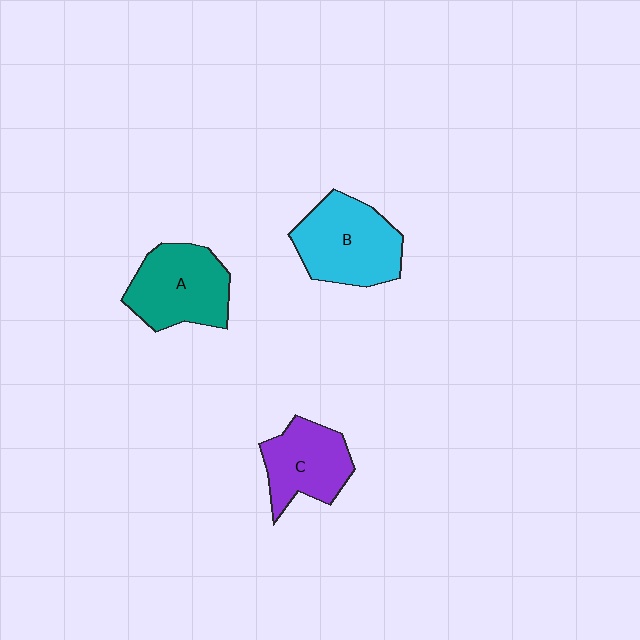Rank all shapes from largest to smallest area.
From largest to smallest: B (cyan), A (teal), C (purple).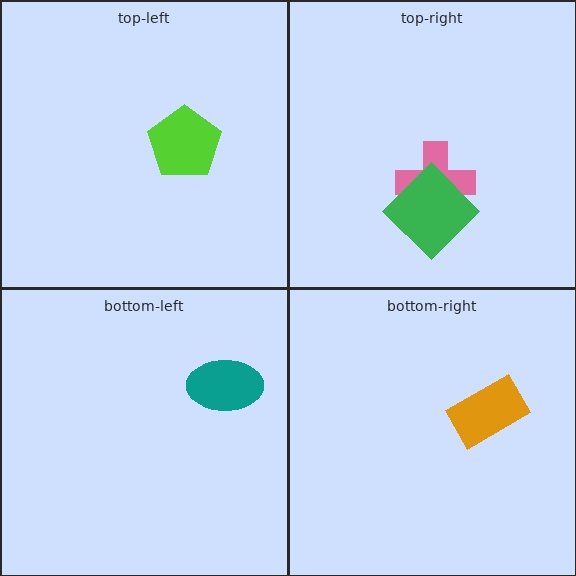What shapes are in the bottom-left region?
The teal ellipse.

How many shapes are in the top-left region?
1.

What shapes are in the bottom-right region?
The orange rectangle.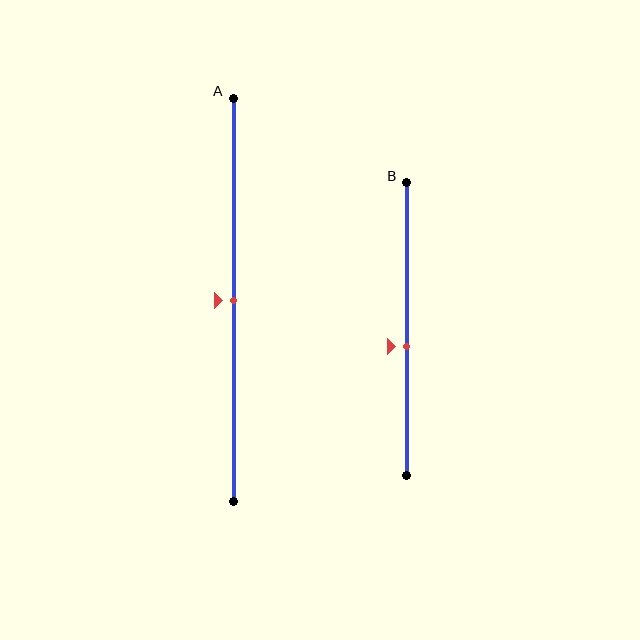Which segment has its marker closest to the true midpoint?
Segment A has its marker closest to the true midpoint.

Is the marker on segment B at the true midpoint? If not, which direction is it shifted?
No, the marker on segment B is shifted downward by about 6% of the segment length.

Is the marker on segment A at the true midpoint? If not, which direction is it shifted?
Yes, the marker on segment A is at the true midpoint.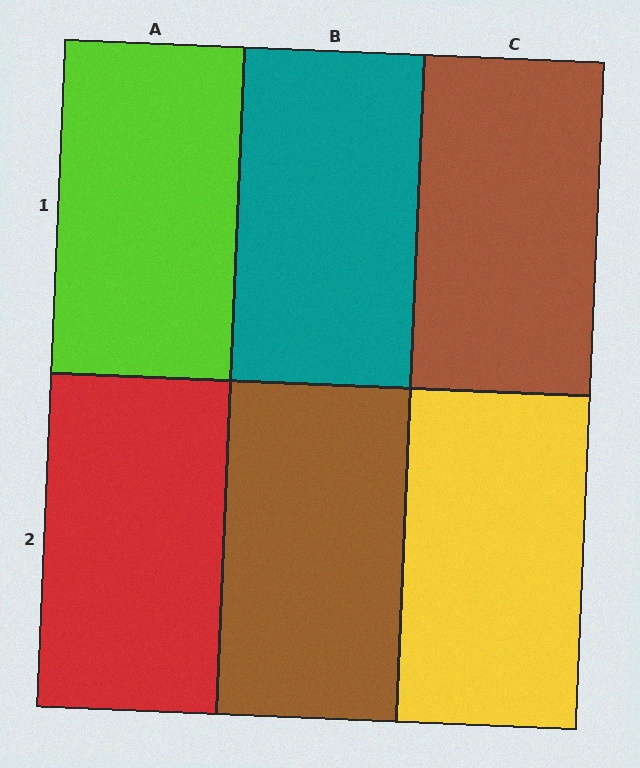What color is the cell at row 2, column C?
Yellow.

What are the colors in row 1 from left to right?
Lime, teal, brown.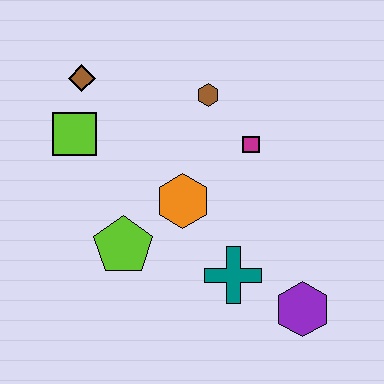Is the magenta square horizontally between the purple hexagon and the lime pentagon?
Yes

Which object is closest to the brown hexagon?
The magenta square is closest to the brown hexagon.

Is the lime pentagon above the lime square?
No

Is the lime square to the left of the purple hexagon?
Yes